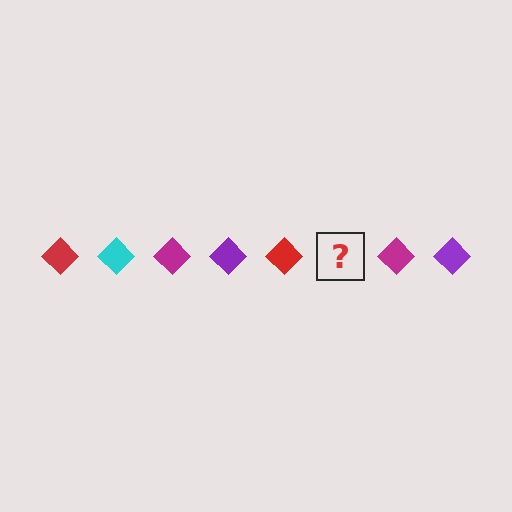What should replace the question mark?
The question mark should be replaced with a cyan diamond.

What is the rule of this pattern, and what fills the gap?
The rule is that the pattern cycles through red, cyan, magenta, purple diamonds. The gap should be filled with a cyan diamond.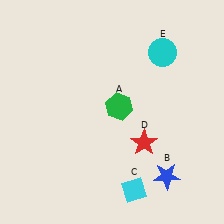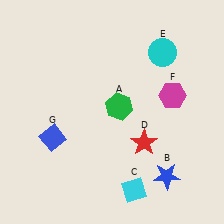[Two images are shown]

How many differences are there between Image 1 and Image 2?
There are 2 differences between the two images.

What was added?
A magenta hexagon (F), a blue diamond (G) were added in Image 2.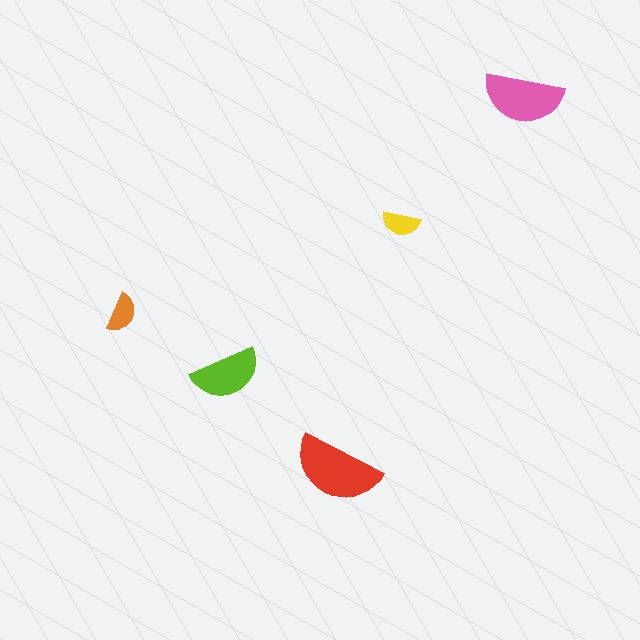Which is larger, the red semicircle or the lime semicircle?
The red one.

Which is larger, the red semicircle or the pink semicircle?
The red one.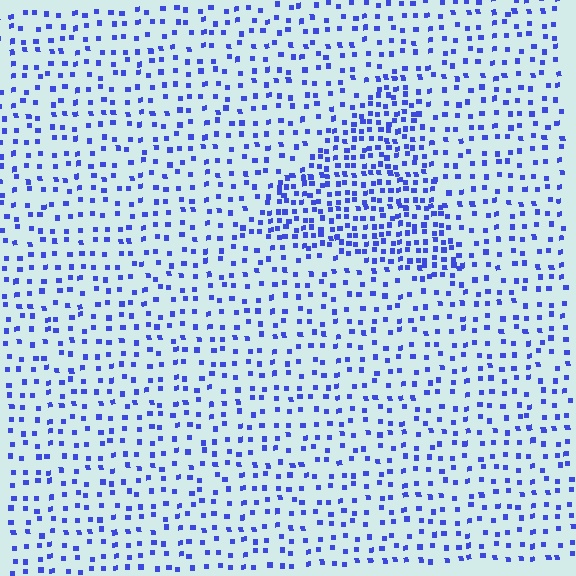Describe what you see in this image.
The image contains small blue elements arranged at two different densities. A triangle-shaped region is visible where the elements are more densely packed than the surrounding area.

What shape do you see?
I see a triangle.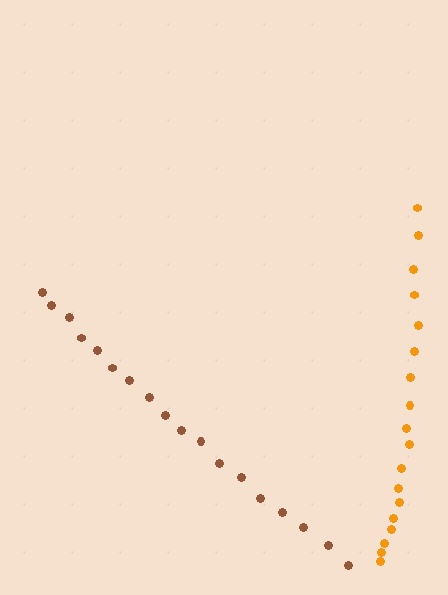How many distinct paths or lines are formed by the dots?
There are 2 distinct paths.